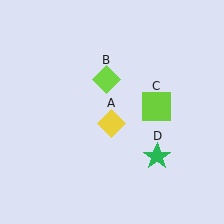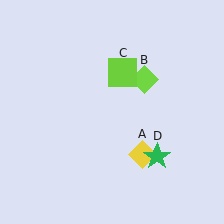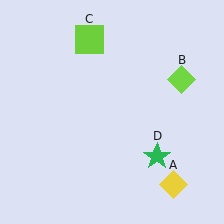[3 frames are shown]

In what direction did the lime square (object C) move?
The lime square (object C) moved up and to the left.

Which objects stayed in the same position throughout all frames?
Green star (object D) remained stationary.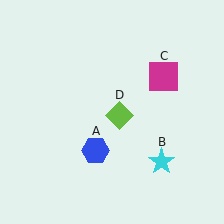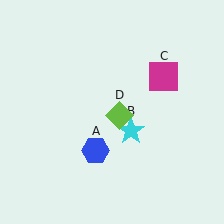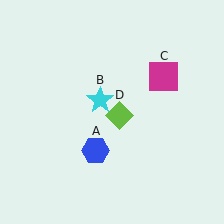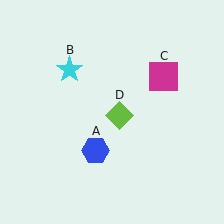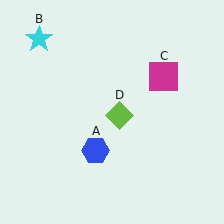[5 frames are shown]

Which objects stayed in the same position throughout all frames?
Blue hexagon (object A) and magenta square (object C) and lime diamond (object D) remained stationary.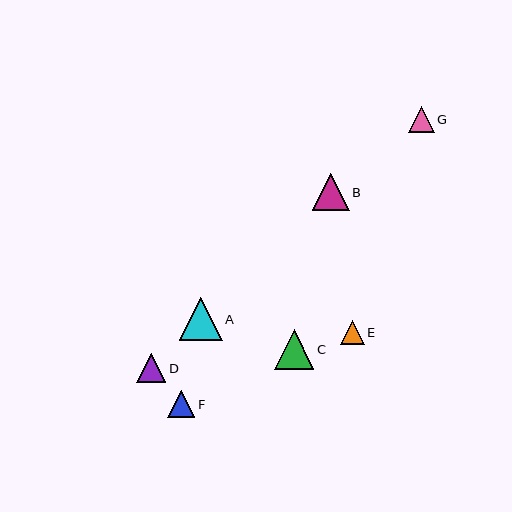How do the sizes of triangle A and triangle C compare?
Triangle A and triangle C are approximately the same size.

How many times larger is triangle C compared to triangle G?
Triangle C is approximately 1.6 times the size of triangle G.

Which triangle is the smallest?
Triangle E is the smallest with a size of approximately 24 pixels.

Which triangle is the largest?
Triangle A is the largest with a size of approximately 43 pixels.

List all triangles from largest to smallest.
From largest to smallest: A, C, B, D, F, G, E.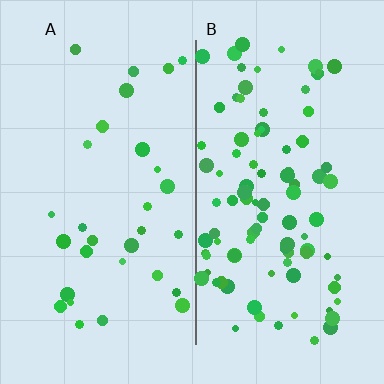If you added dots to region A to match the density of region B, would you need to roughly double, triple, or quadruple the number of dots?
Approximately triple.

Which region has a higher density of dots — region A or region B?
B (the right).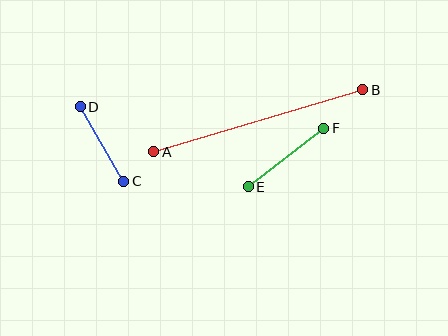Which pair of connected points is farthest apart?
Points A and B are farthest apart.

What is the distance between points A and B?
The distance is approximately 218 pixels.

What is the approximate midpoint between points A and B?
The midpoint is at approximately (258, 121) pixels.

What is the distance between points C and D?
The distance is approximately 86 pixels.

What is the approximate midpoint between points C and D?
The midpoint is at approximately (102, 144) pixels.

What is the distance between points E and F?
The distance is approximately 96 pixels.